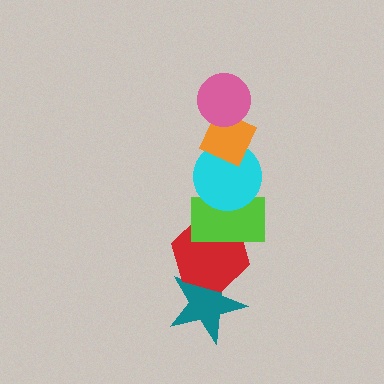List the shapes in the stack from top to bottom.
From top to bottom: the pink circle, the orange diamond, the cyan circle, the lime rectangle, the red hexagon, the teal star.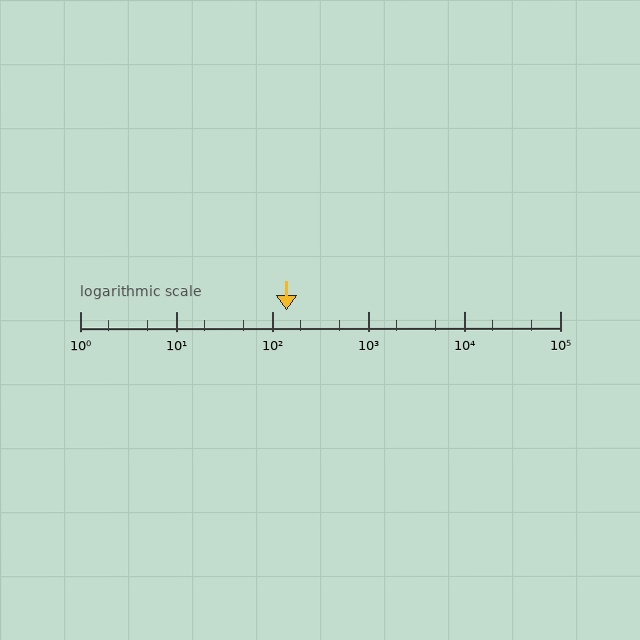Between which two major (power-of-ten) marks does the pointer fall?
The pointer is between 100 and 1000.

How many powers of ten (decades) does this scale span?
The scale spans 5 decades, from 1 to 100000.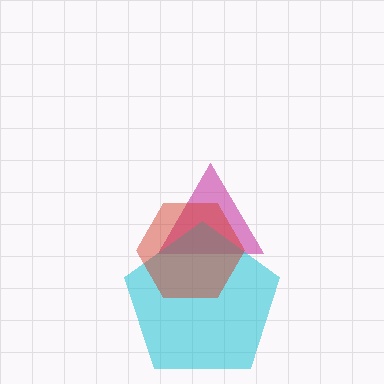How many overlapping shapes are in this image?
There are 3 overlapping shapes in the image.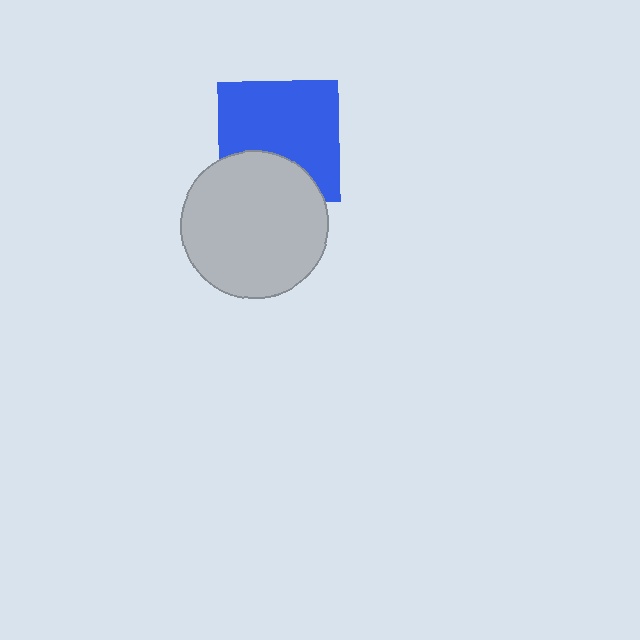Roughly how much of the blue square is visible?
Most of it is visible (roughly 70%).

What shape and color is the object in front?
The object in front is a light gray circle.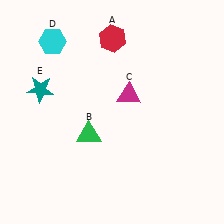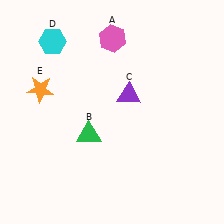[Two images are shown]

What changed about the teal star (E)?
In Image 1, E is teal. In Image 2, it changed to orange.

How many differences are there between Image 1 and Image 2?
There are 3 differences between the two images.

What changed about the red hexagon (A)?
In Image 1, A is red. In Image 2, it changed to pink.